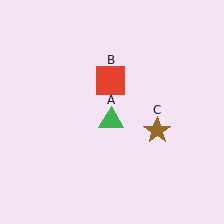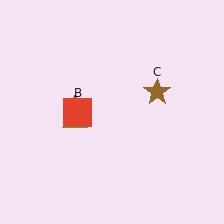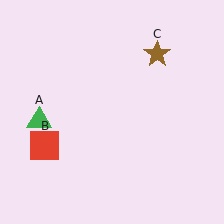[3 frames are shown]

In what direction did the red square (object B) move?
The red square (object B) moved down and to the left.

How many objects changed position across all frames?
3 objects changed position: green triangle (object A), red square (object B), brown star (object C).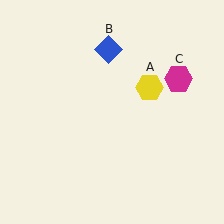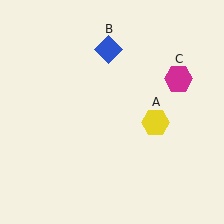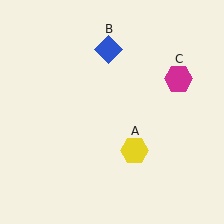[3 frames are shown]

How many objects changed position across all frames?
1 object changed position: yellow hexagon (object A).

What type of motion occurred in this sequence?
The yellow hexagon (object A) rotated clockwise around the center of the scene.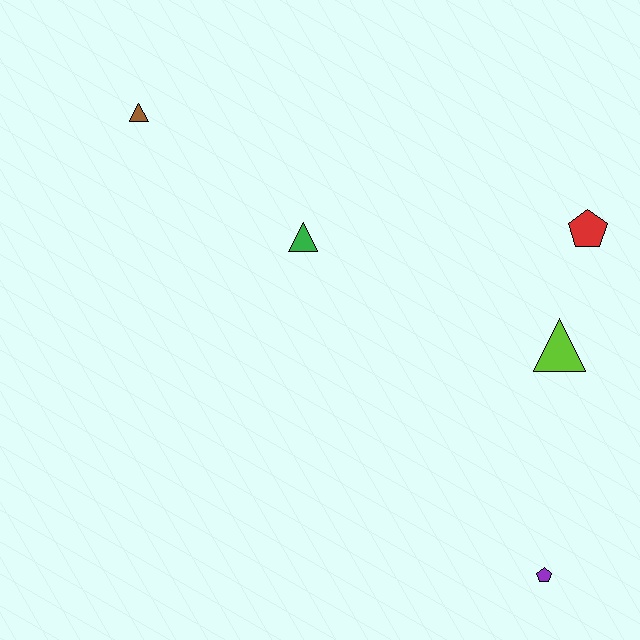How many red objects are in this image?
There is 1 red object.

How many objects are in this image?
There are 5 objects.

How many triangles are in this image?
There are 3 triangles.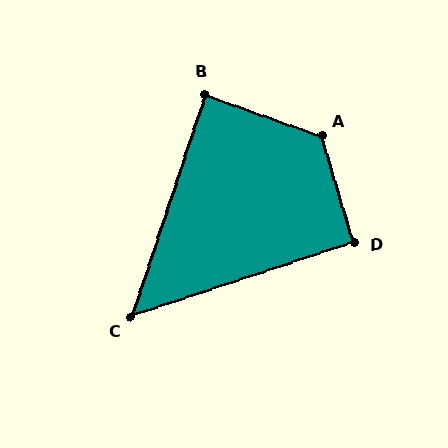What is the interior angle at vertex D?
Approximately 92 degrees (approximately right).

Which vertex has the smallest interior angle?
C, at approximately 53 degrees.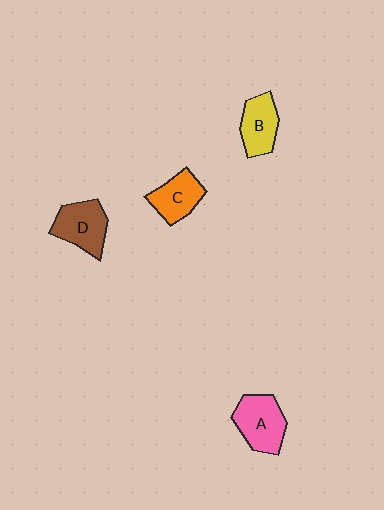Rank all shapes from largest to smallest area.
From largest to smallest: A (pink), D (brown), B (yellow), C (orange).